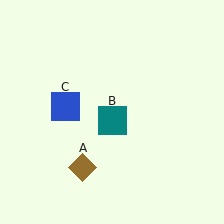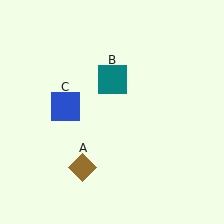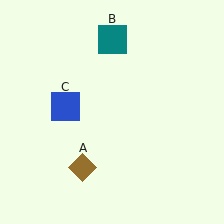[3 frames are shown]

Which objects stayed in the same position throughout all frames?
Brown diamond (object A) and blue square (object C) remained stationary.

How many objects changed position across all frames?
1 object changed position: teal square (object B).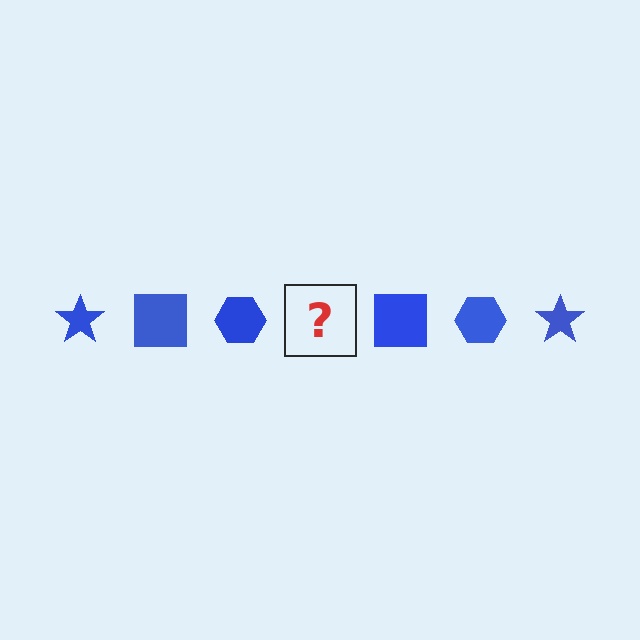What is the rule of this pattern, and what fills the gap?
The rule is that the pattern cycles through star, square, hexagon shapes in blue. The gap should be filled with a blue star.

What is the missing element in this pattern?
The missing element is a blue star.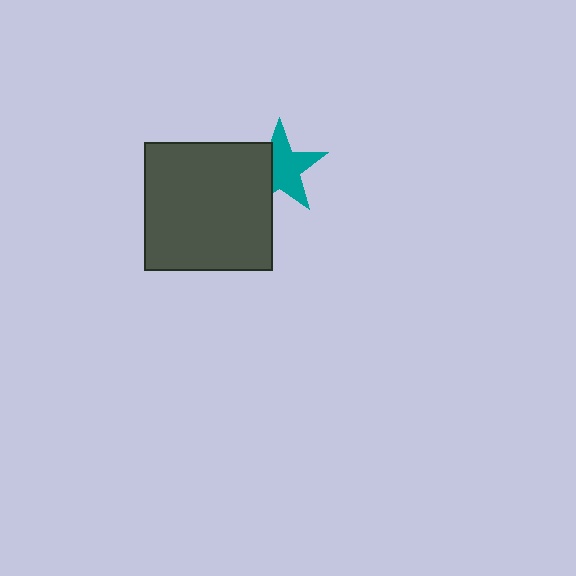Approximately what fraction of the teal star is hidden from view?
Roughly 37% of the teal star is hidden behind the dark gray square.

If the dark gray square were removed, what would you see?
You would see the complete teal star.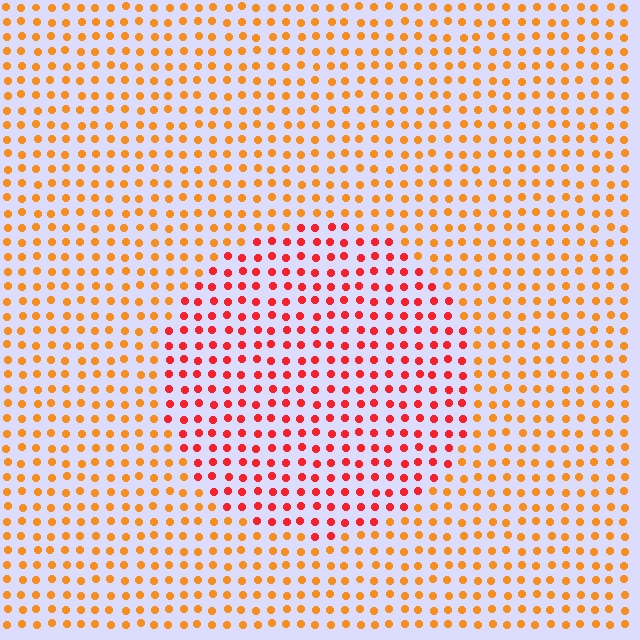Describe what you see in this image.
The image is filled with small orange elements in a uniform arrangement. A circle-shaped region is visible where the elements are tinted to a slightly different hue, forming a subtle color boundary.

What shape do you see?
I see a circle.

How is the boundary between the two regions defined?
The boundary is defined purely by a slight shift in hue (about 35 degrees). Spacing, size, and orientation are identical on both sides.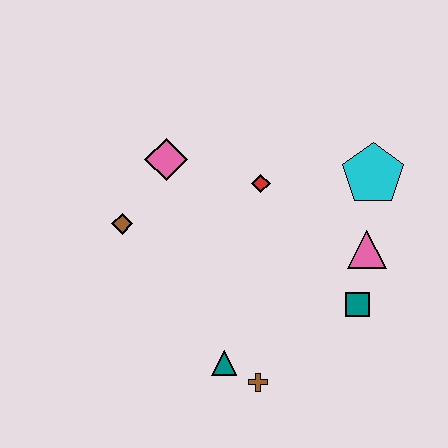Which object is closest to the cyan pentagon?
The pink triangle is closest to the cyan pentagon.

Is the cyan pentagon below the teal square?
No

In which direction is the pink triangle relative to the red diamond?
The pink triangle is to the right of the red diamond.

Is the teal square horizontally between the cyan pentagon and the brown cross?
Yes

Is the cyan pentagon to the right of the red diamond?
Yes